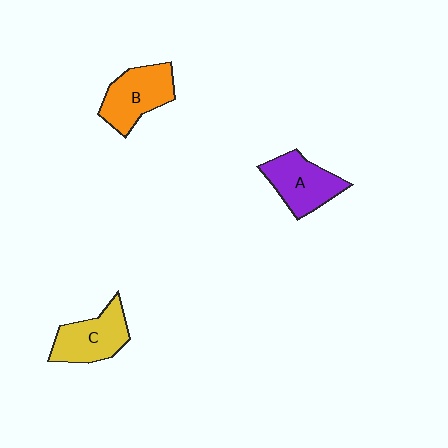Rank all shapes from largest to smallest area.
From largest to smallest: B (orange), A (purple), C (yellow).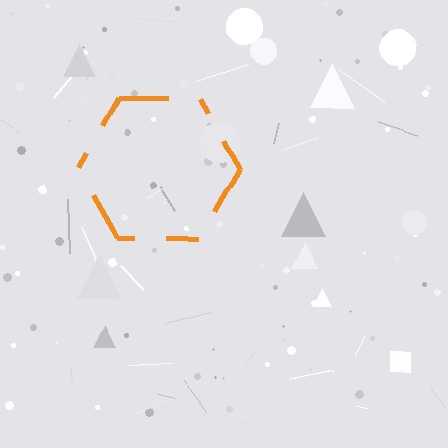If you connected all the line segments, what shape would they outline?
They would outline a hexagon.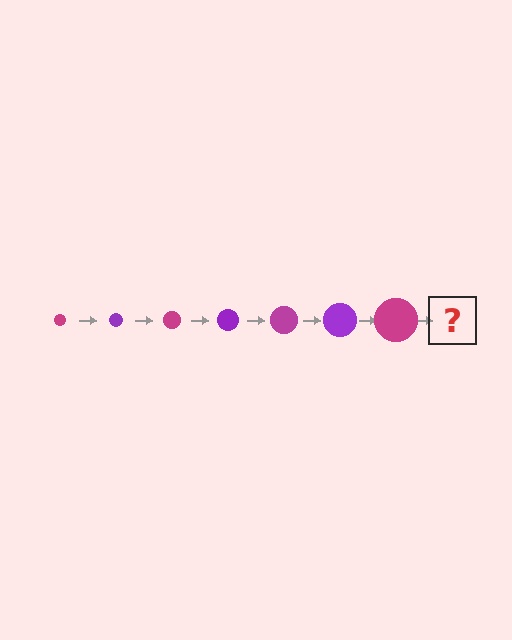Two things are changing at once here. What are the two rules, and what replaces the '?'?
The two rules are that the circle grows larger each step and the color cycles through magenta and purple. The '?' should be a purple circle, larger than the previous one.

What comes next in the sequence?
The next element should be a purple circle, larger than the previous one.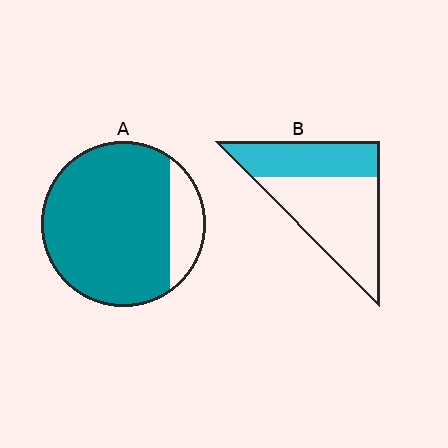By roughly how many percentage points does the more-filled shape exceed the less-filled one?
By roughly 45 percentage points (A over B).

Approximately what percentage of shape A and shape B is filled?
A is approximately 85% and B is approximately 40%.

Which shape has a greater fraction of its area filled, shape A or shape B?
Shape A.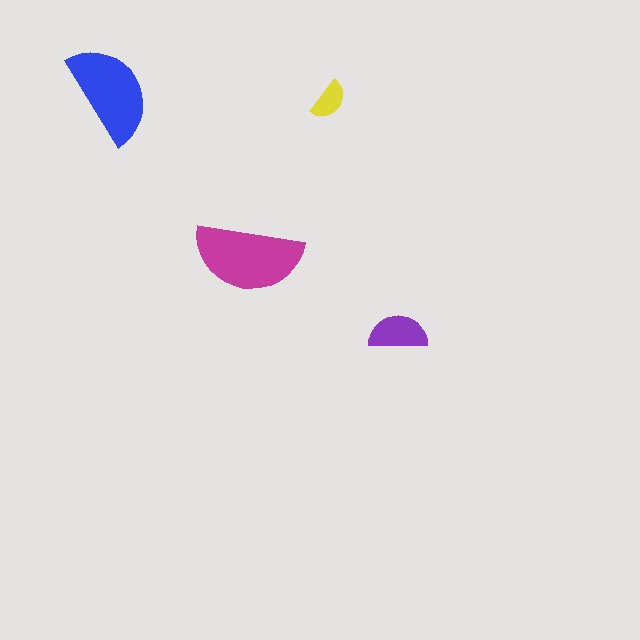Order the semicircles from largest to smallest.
the magenta one, the blue one, the purple one, the yellow one.